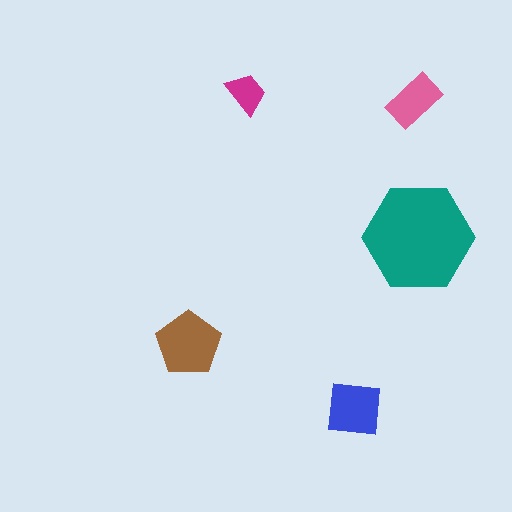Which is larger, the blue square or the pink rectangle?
The blue square.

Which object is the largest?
The teal hexagon.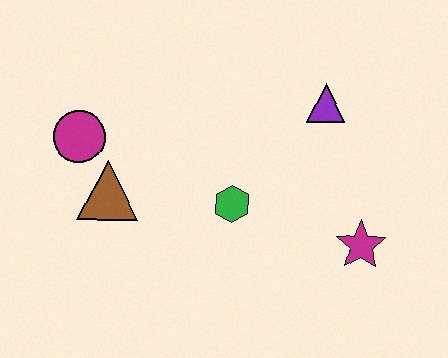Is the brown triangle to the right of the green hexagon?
No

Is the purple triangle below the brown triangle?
No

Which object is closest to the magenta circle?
The brown triangle is closest to the magenta circle.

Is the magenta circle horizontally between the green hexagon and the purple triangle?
No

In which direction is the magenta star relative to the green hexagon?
The magenta star is to the right of the green hexagon.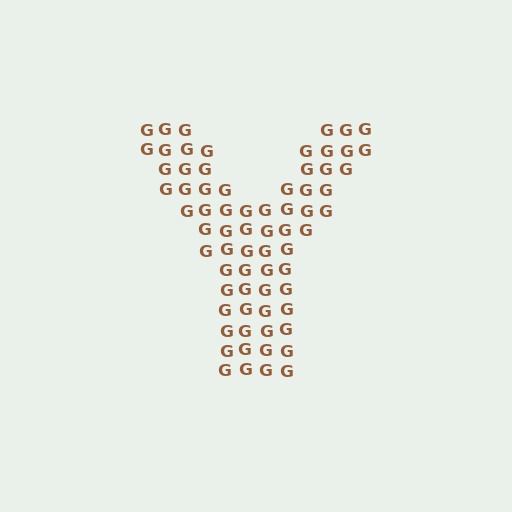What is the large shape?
The large shape is the letter Y.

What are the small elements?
The small elements are letter G's.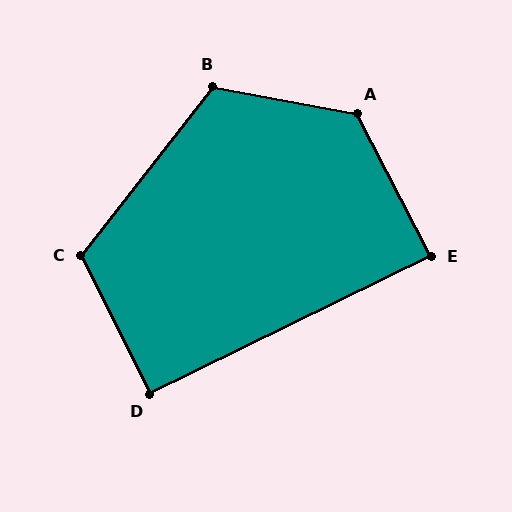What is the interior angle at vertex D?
Approximately 90 degrees (approximately right).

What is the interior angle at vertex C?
Approximately 116 degrees (obtuse).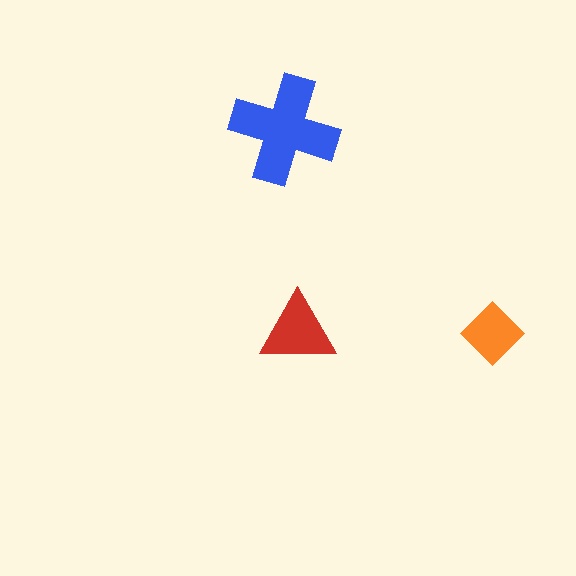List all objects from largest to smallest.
The blue cross, the red triangle, the orange diamond.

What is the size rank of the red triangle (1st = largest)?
2nd.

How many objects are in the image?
There are 3 objects in the image.